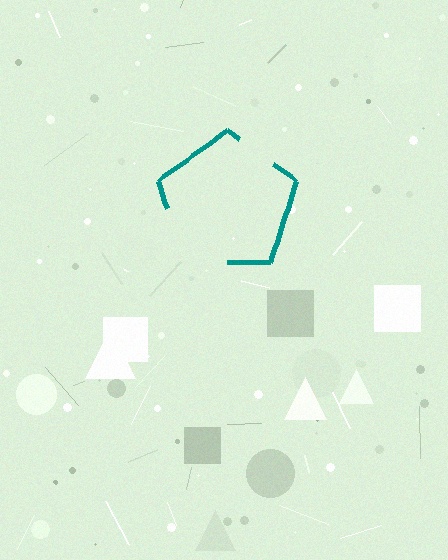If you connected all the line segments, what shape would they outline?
They would outline a pentagon.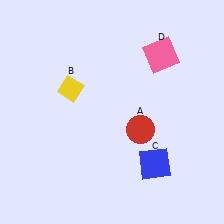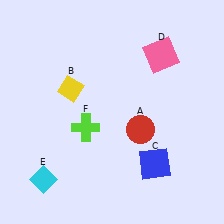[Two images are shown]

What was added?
A cyan diamond (E), a lime cross (F) were added in Image 2.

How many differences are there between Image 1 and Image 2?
There are 2 differences between the two images.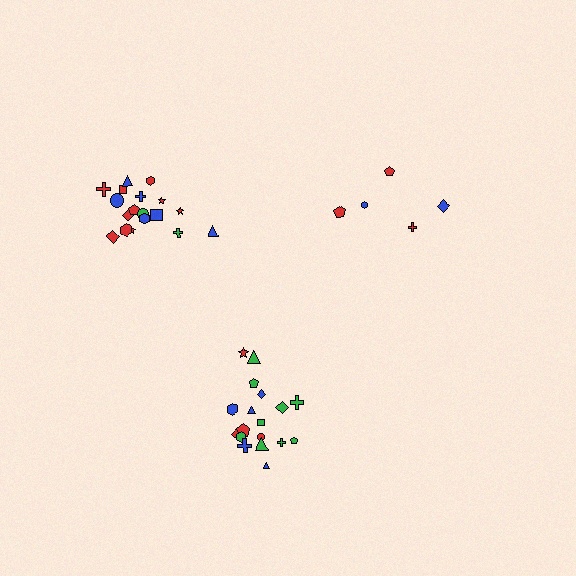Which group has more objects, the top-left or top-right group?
The top-left group.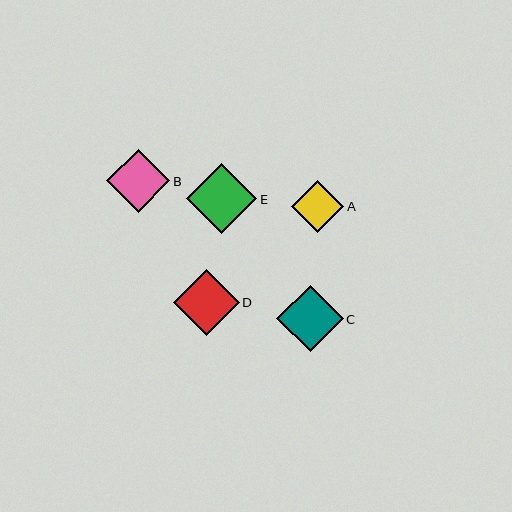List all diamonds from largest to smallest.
From largest to smallest: E, D, C, B, A.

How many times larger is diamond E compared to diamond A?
Diamond E is approximately 1.3 times the size of diamond A.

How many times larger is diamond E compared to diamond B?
Diamond E is approximately 1.1 times the size of diamond B.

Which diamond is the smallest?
Diamond A is the smallest with a size of approximately 52 pixels.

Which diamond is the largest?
Diamond E is the largest with a size of approximately 70 pixels.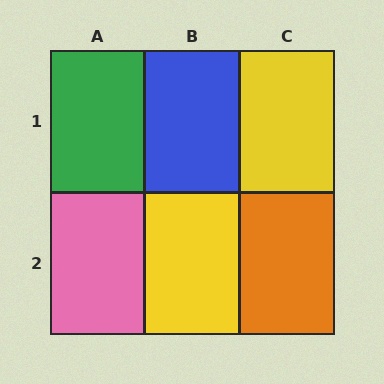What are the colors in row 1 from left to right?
Green, blue, yellow.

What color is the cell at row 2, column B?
Yellow.